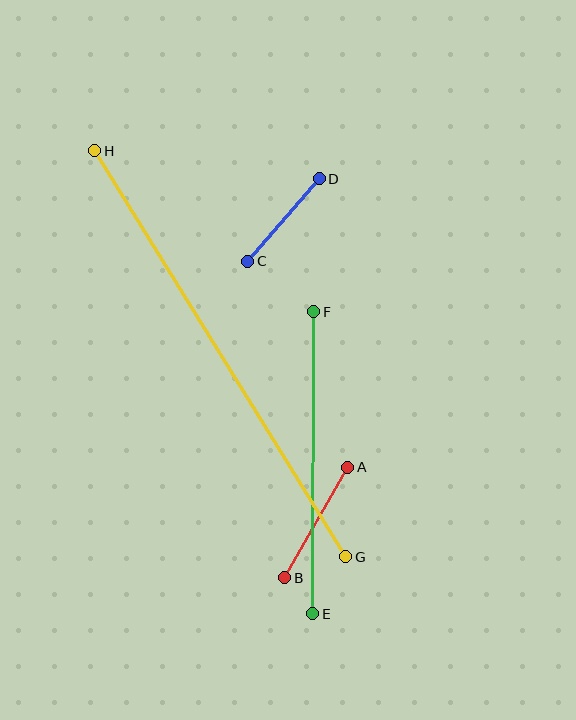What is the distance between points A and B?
The distance is approximately 127 pixels.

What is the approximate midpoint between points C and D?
The midpoint is at approximately (283, 220) pixels.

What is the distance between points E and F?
The distance is approximately 302 pixels.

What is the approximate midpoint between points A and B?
The midpoint is at approximately (316, 523) pixels.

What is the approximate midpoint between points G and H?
The midpoint is at approximately (220, 354) pixels.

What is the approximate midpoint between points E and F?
The midpoint is at approximately (313, 463) pixels.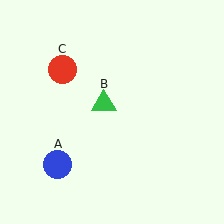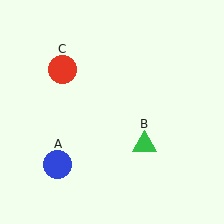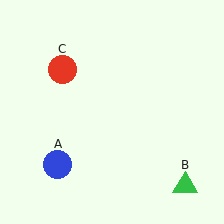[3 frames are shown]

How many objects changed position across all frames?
1 object changed position: green triangle (object B).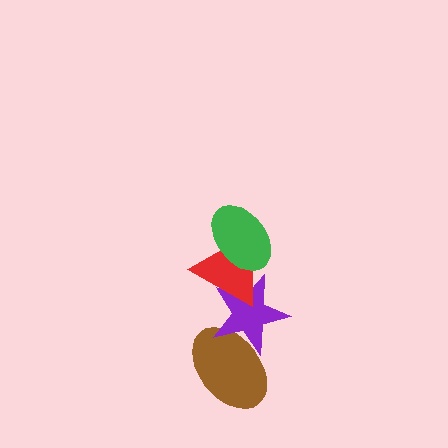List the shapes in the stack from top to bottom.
From top to bottom: the green ellipse, the red triangle, the purple star, the brown ellipse.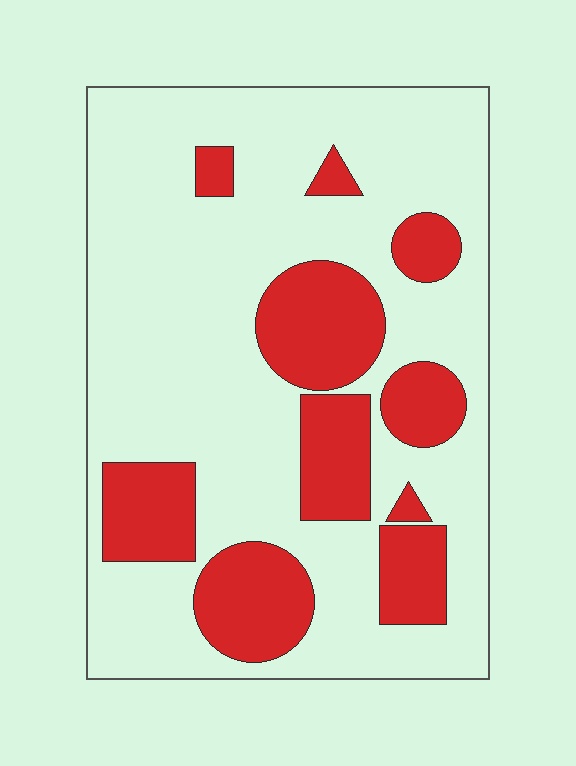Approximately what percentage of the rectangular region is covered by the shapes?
Approximately 25%.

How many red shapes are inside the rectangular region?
10.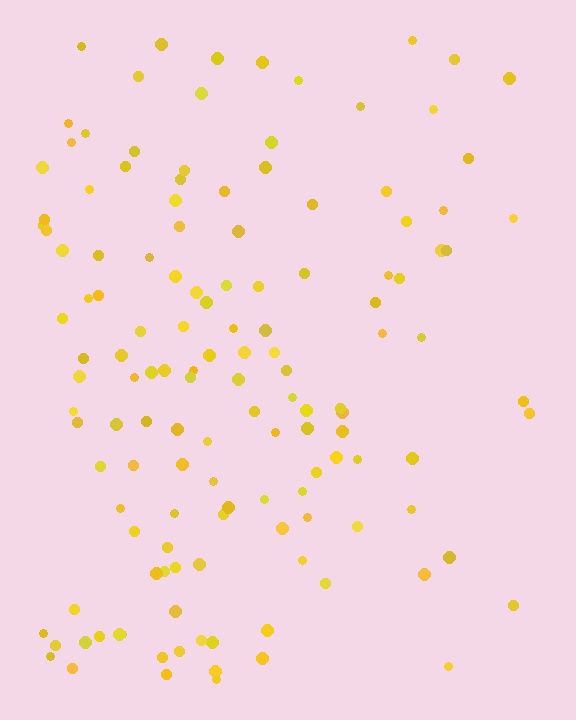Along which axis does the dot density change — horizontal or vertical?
Horizontal.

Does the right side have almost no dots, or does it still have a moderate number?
Still a moderate number, just noticeably fewer than the left.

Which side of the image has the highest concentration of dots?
The left.